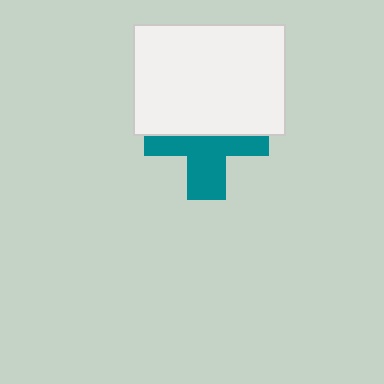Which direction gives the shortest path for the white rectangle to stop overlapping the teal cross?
Moving up gives the shortest separation.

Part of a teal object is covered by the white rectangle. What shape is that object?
It is a cross.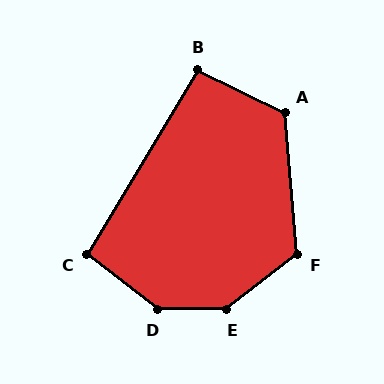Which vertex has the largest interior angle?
E, at approximately 142 degrees.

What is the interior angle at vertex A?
Approximately 121 degrees (obtuse).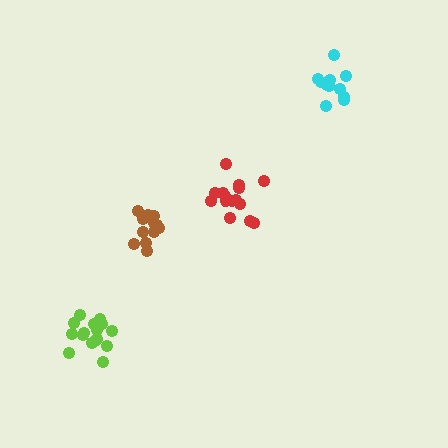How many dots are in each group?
Group 1: 12 dots, Group 2: 13 dots, Group 3: 15 dots, Group 4: 16 dots (56 total).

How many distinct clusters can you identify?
There are 4 distinct clusters.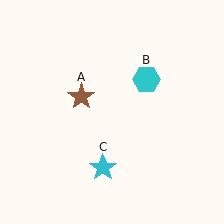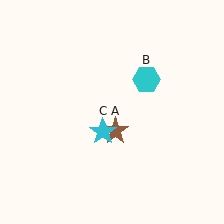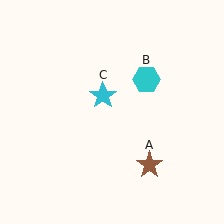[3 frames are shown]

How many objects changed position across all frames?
2 objects changed position: brown star (object A), cyan star (object C).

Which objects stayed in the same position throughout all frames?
Cyan hexagon (object B) remained stationary.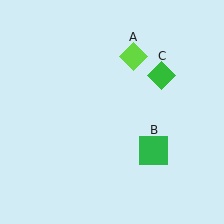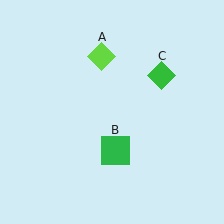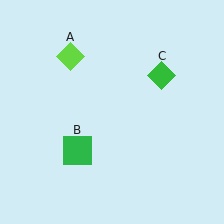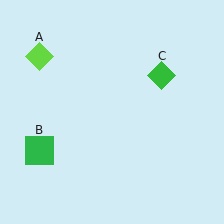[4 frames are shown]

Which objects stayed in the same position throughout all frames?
Green diamond (object C) remained stationary.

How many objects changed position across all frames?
2 objects changed position: lime diamond (object A), green square (object B).